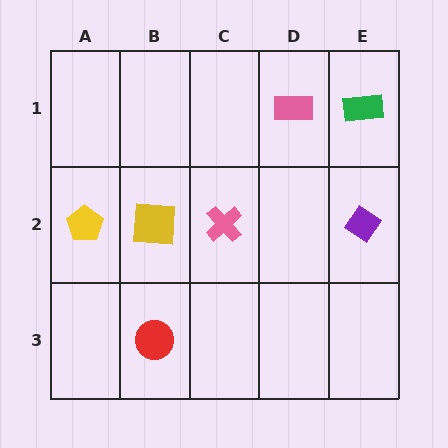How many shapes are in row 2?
4 shapes.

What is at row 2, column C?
A pink cross.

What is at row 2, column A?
A yellow pentagon.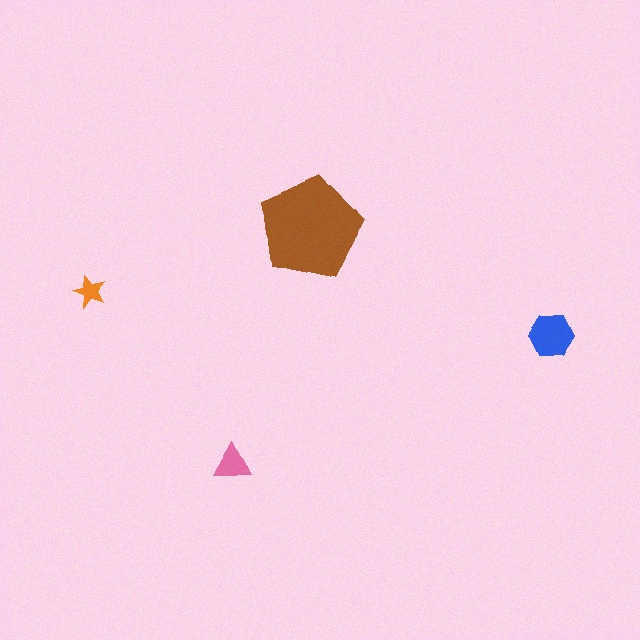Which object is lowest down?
The pink triangle is bottommost.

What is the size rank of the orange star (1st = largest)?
4th.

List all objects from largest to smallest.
The brown pentagon, the blue hexagon, the pink triangle, the orange star.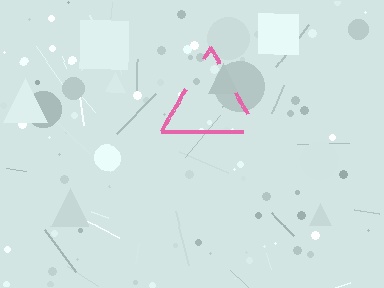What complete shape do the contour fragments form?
The contour fragments form a triangle.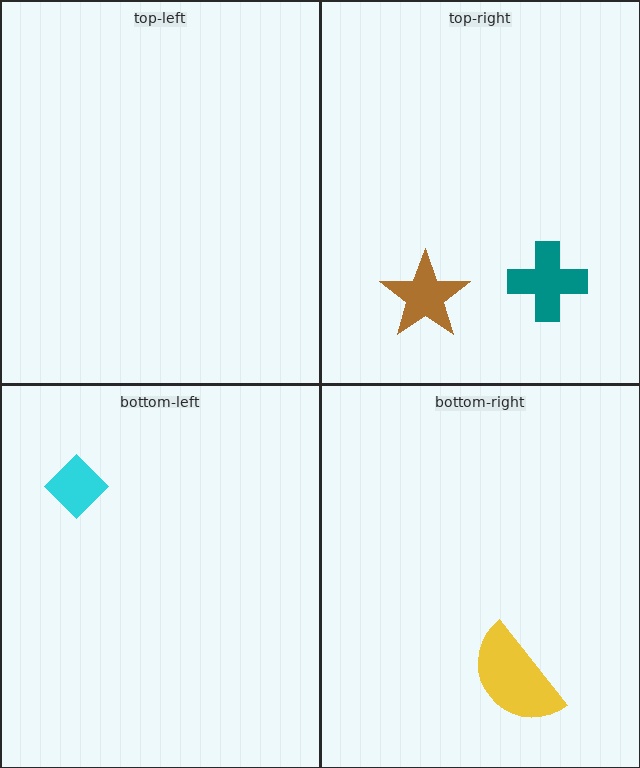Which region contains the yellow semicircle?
The bottom-right region.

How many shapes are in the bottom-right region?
1.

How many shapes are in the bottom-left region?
1.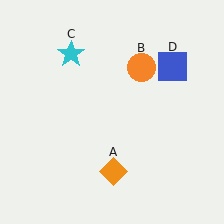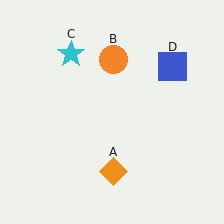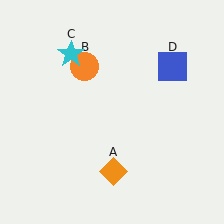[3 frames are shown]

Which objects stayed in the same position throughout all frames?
Orange diamond (object A) and cyan star (object C) and blue square (object D) remained stationary.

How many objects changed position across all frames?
1 object changed position: orange circle (object B).